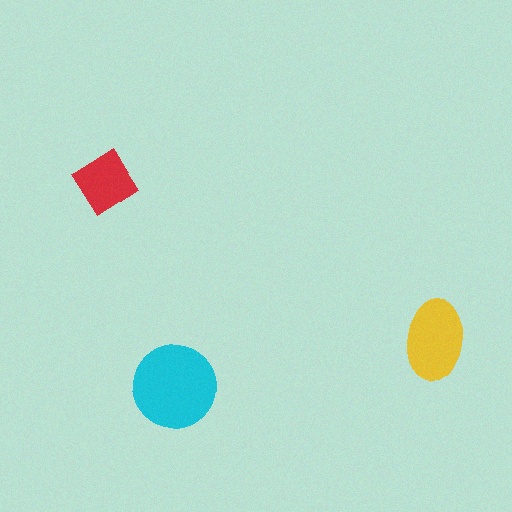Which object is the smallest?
The red diamond.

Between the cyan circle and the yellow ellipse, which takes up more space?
The cyan circle.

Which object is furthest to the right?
The yellow ellipse is rightmost.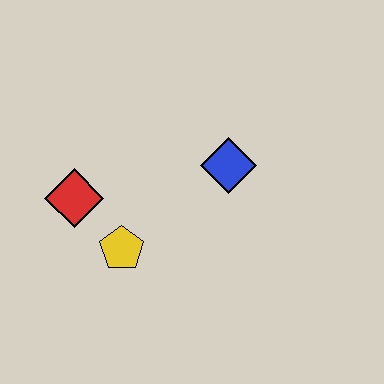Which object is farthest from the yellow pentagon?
The blue diamond is farthest from the yellow pentagon.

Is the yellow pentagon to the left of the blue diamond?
Yes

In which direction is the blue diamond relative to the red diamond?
The blue diamond is to the right of the red diamond.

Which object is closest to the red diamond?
The yellow pentagon is closest to the red diamond.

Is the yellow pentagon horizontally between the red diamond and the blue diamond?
Yes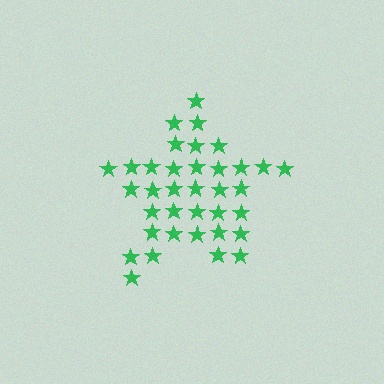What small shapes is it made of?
It is made of small stars.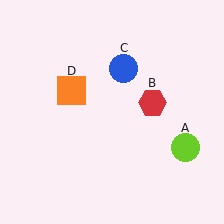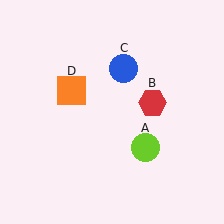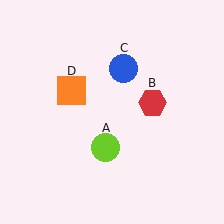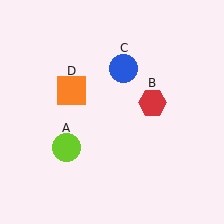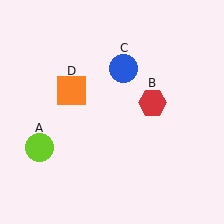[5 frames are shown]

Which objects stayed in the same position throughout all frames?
Red hexagon (object B) and blue circle (object C) and orange square (object D) remained stationary.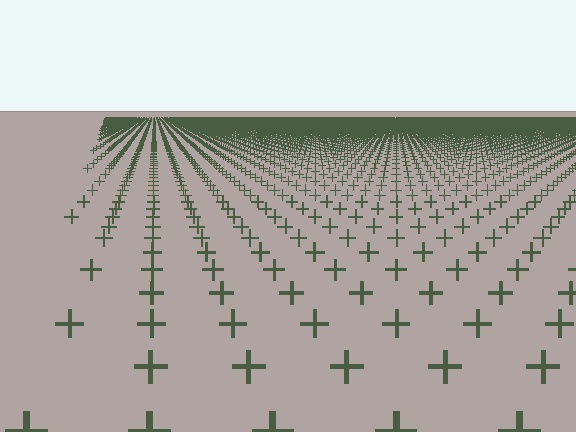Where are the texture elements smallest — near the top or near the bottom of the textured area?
Near the top.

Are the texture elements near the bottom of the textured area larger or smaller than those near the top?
Larger. Near the bottom, elements are closer to the viewer and appear at a bigger on-screen size.